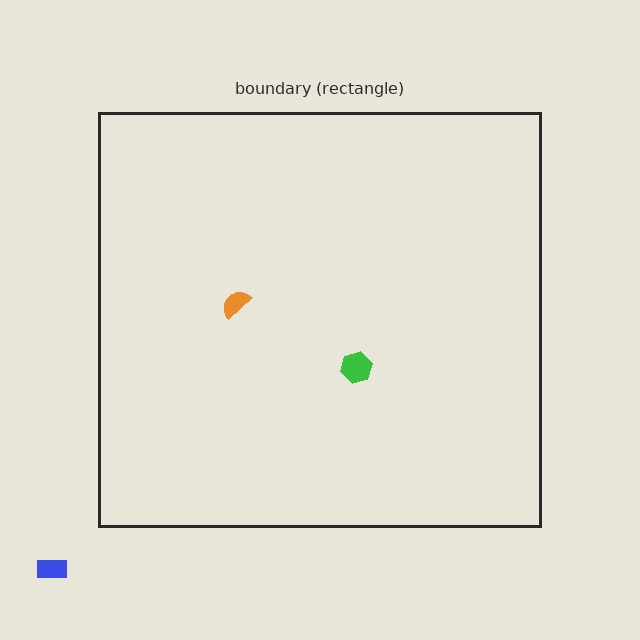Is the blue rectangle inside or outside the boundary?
Outside.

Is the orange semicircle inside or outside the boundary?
Inside.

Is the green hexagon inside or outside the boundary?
Inside.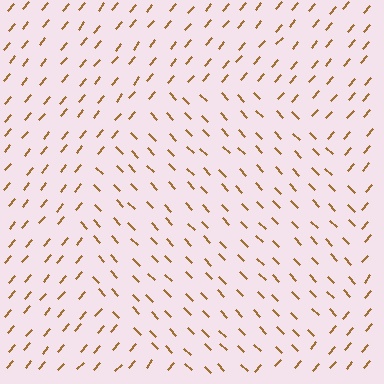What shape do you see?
I see a circle.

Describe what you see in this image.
The image is filled with small brown line segments. A circle region in the image has lines oriented differently from the surrounding lines, creating a visible texture boundary.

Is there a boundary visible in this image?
Yes, there is a texture boundary formed by a change in line orientation.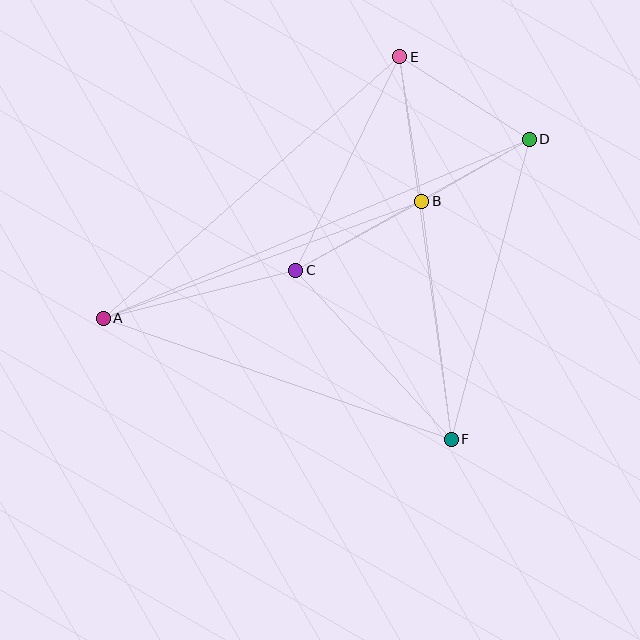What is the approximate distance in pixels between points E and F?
The distance between E and F is approximately 386 pixels.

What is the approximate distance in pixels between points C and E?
The distance between C and E is approximately 237 pixels.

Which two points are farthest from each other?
Points A and D are farthest from each other.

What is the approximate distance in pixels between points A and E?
The distance between A and E is approximately 395 pixels.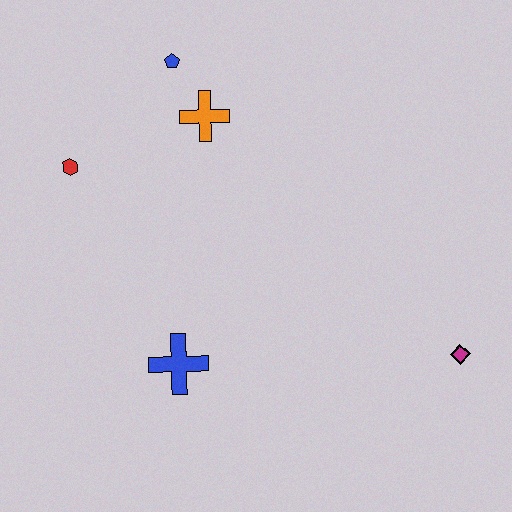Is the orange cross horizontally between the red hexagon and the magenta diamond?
Yes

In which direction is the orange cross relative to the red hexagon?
The orange cross is to the right of the red hexagon.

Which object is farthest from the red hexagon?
The magenta diamond is farthest from the red hexagon.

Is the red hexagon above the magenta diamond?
Yes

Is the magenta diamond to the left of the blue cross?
No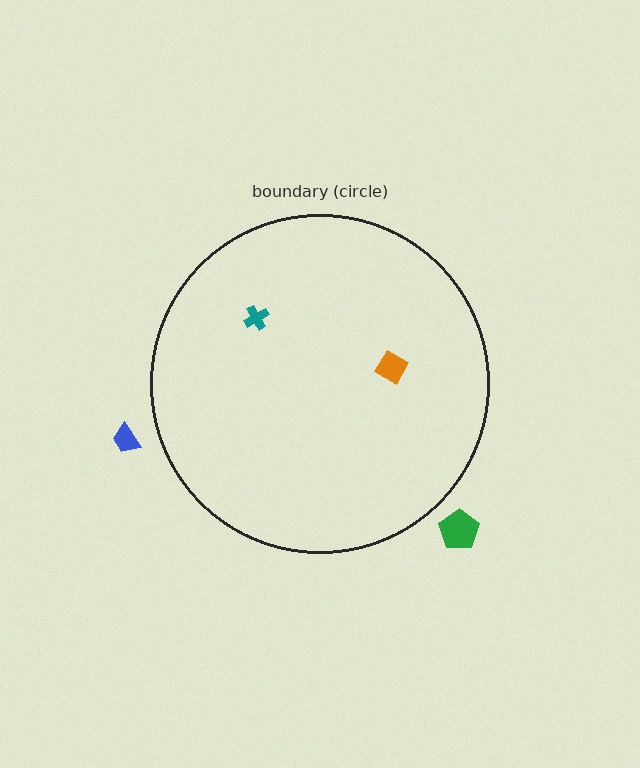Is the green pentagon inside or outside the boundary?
Outside.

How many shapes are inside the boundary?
2 inside, 2 outside.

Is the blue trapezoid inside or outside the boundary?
Outside.